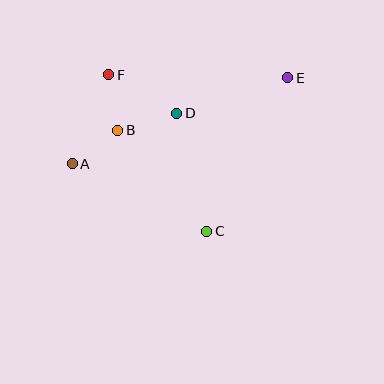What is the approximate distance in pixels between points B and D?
The distance between B and D is approximately 61 pixels.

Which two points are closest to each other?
Points A and B are closest to each other.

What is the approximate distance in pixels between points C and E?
The distance between C and E is approximately 174 pixels.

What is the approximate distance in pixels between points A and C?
The distance between A and C is approximately 150 pixels.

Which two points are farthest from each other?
Points A and E are farthest from each other.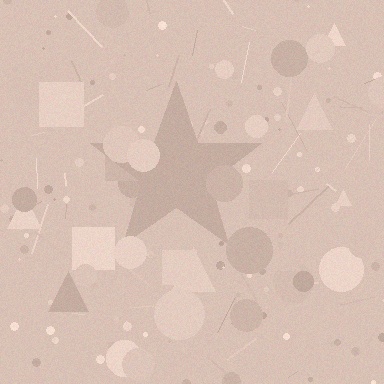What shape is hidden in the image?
A star is hidden in the image.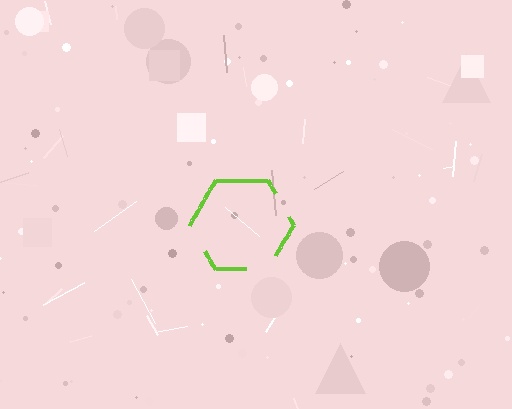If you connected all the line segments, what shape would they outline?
They would outline a hexagon.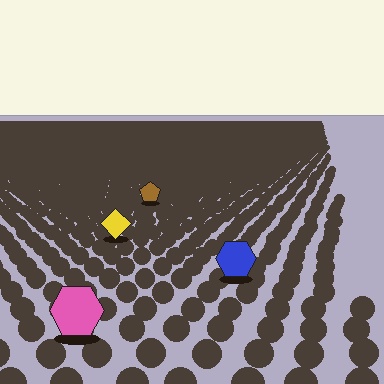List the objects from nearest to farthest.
From nearest to farthest: the pink hexagon, the blue hexagon, the yellow diamond, the brown pentagon.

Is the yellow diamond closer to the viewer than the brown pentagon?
Yes. The yellow diamond is closer — you can tell from the texture gradient: the ground texture is coarser near it.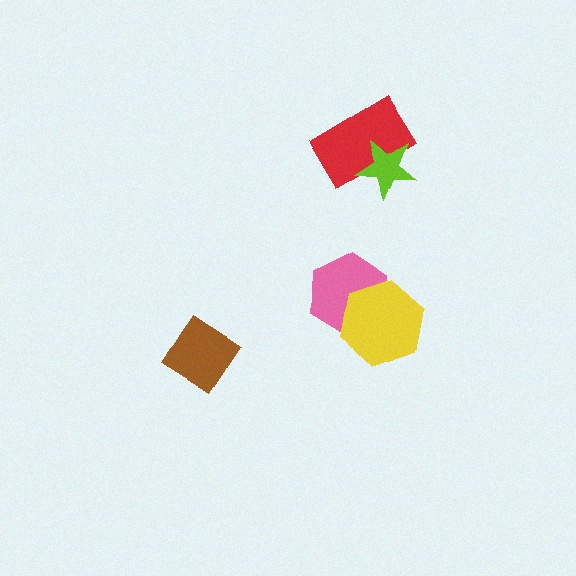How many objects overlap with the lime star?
1 object overlaps with the lime star.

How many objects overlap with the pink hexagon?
1 object overlaps with the pink hexagon.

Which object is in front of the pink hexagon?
The yellow hexagon is in front of the pink hexagon.